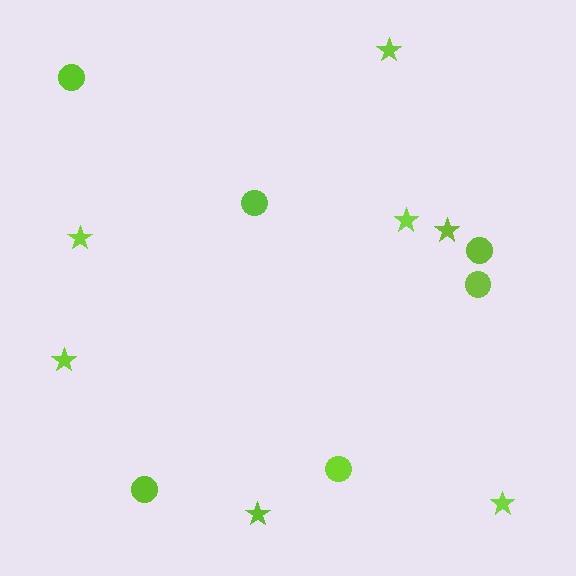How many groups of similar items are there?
There are 2 groups: one group of stars (7) and one group of circles (6).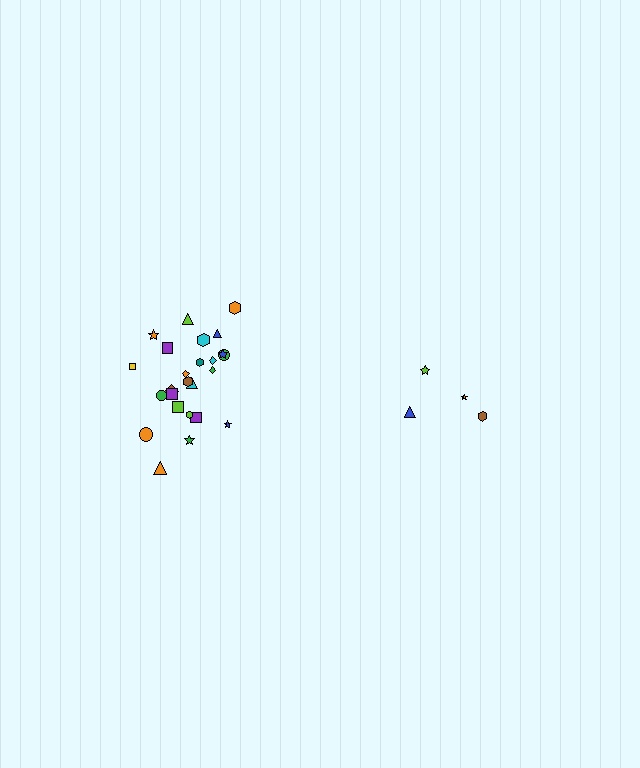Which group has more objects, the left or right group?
The left group.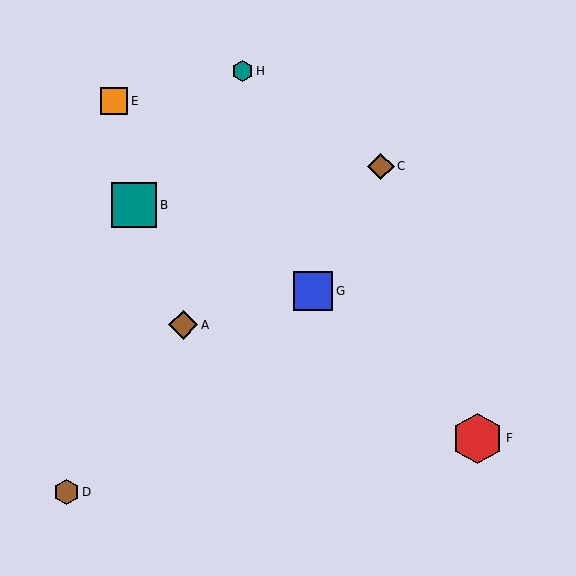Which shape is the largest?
The red hexagon (labeled F) is the largest.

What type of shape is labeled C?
Shape C is a brown diamond.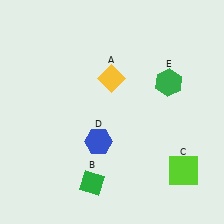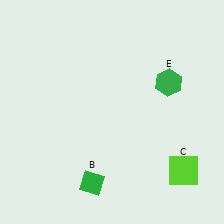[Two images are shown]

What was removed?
The yellow diamond (A), the blue hexagon (D) were removed in Image 2.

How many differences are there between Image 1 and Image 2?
There are 2 differences between the two images.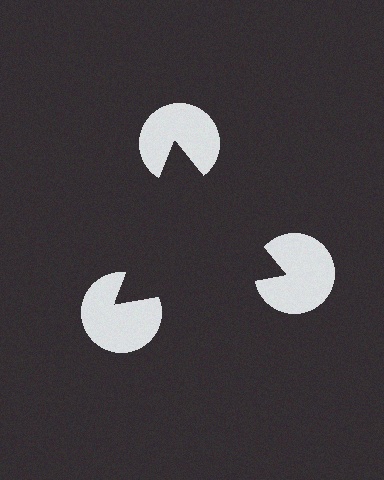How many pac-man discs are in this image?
There are 3 — one at each vertex of the illusory triangle.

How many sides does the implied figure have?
3 sides.